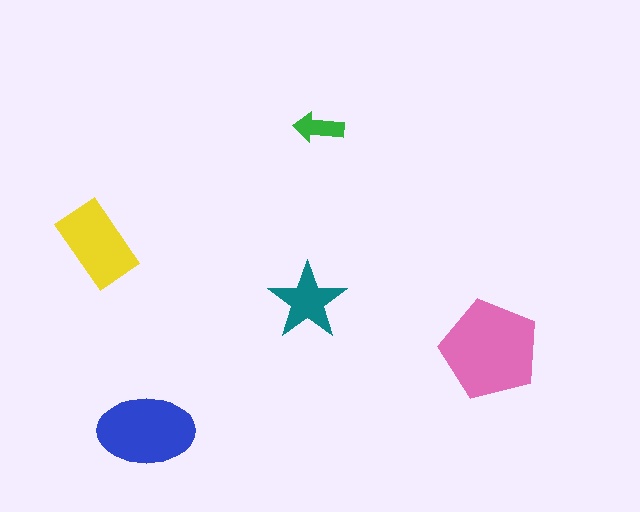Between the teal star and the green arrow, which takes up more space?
The teal star.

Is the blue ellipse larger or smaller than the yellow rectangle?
Larger.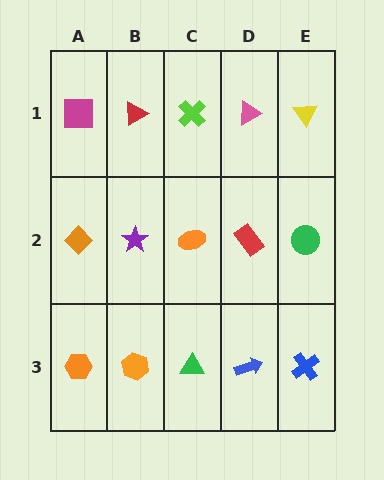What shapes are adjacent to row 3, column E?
A green circle (row 2, column E), a blue arrow (row 3, column D).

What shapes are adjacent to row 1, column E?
A green circle (row 2, column E), a pink triangle (row 1, column D).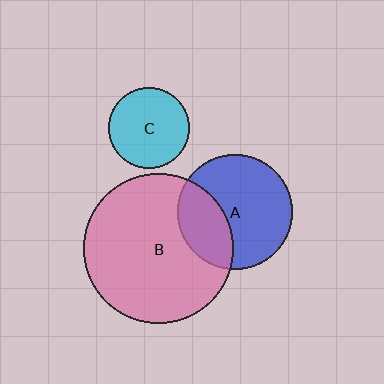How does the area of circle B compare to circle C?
Approximately 3.4 times.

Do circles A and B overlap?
Yes.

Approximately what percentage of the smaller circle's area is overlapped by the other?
Approximately 30%.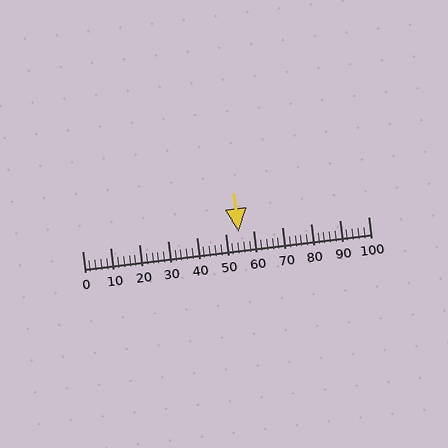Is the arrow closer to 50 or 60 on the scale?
The arrow is closer to 50.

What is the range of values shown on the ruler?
The ruler shows values from 0 to 100.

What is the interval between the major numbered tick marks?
The major tick marks are spaced 10 units apart.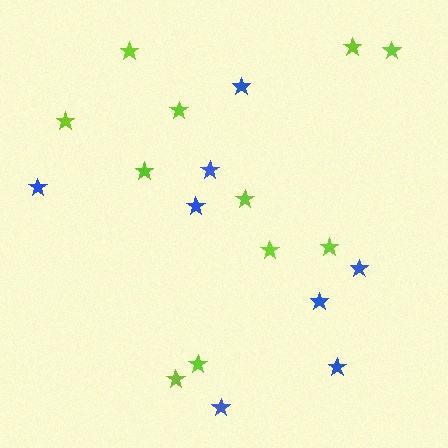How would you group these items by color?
There are 2 groups: one group of lime stars (11) and one group of blue stars (8).